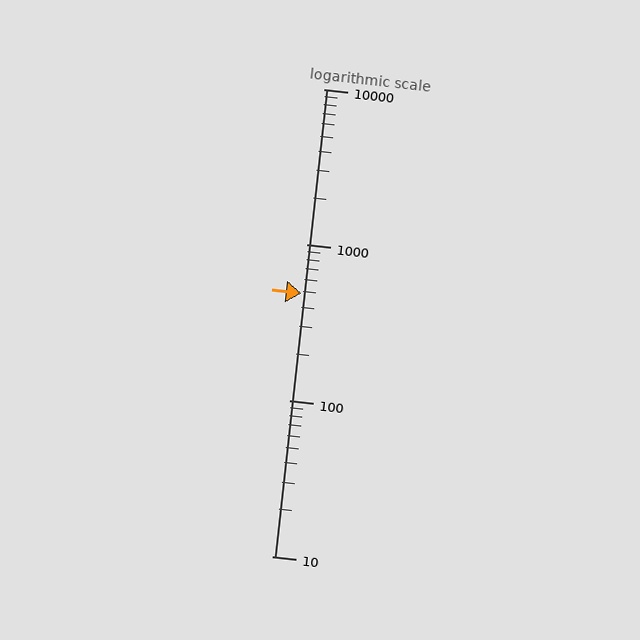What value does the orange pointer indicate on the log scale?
The pointer indicates approximately 490.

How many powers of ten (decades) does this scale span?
The scale spans 3 decades, from 10 to 10000.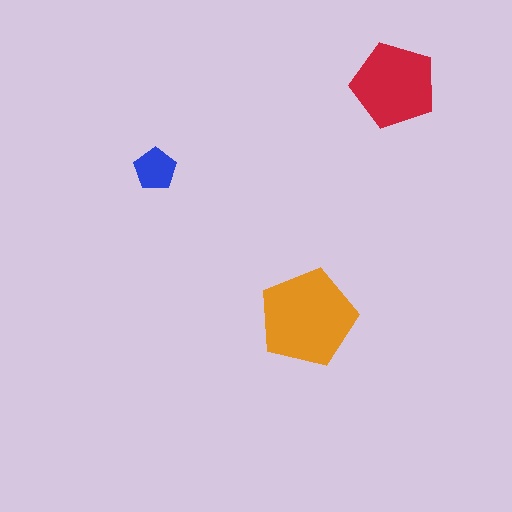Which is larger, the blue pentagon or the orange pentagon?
The orange one.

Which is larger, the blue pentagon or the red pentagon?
The red one.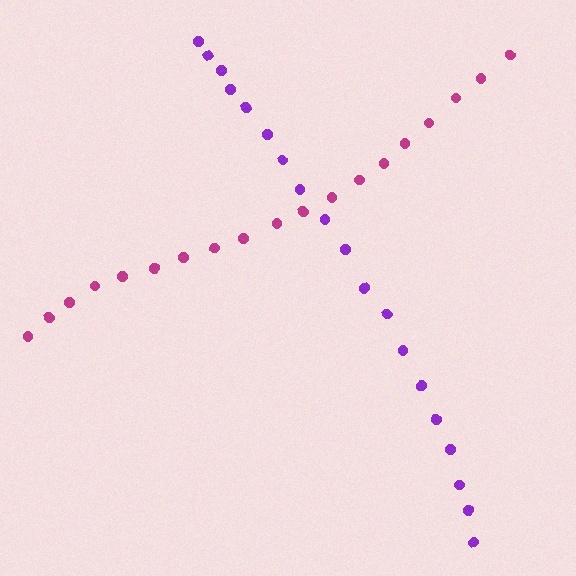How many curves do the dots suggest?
There are 2 distinct paths.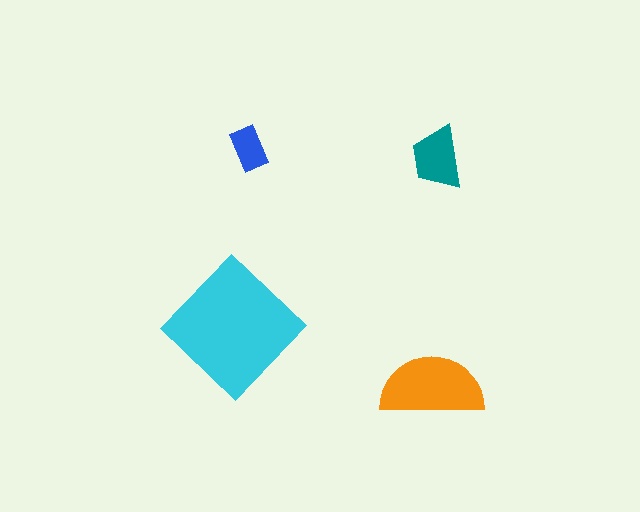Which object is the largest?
The cyan diamond.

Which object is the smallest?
The blue rectangle.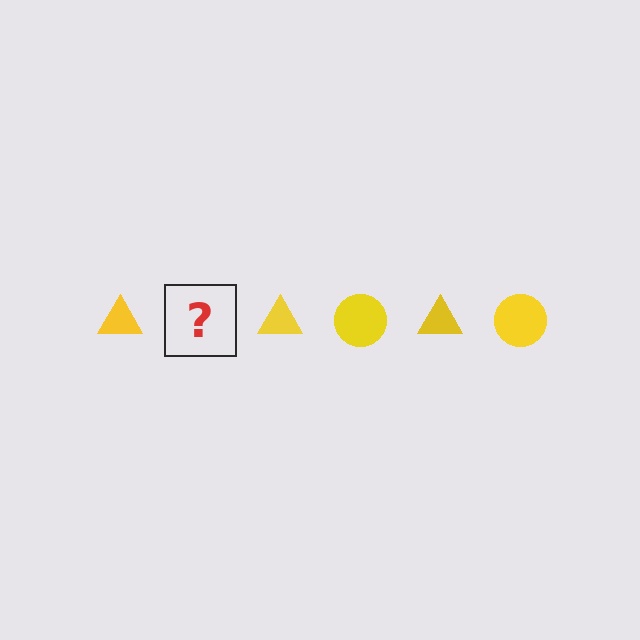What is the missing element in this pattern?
The missing element is a yellow circle.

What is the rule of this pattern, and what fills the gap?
The rule is that the pattern cycles through triangle, circle shapes in yellow. The gap should be filled with a yellow circle.